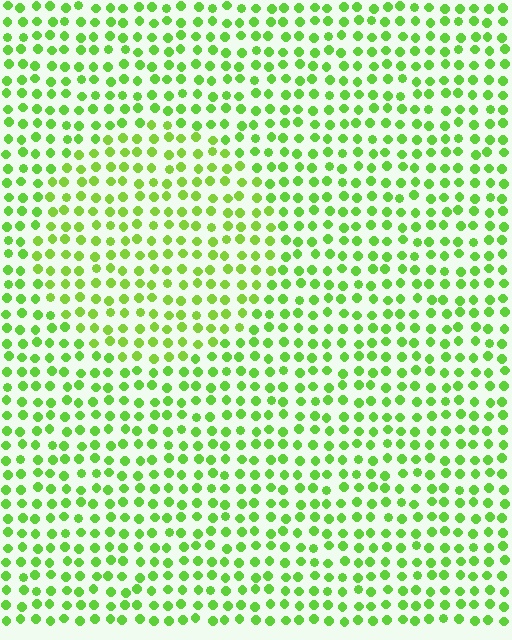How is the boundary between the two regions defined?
The boundary is defined purely by a slight shift in hue (about 14 degrees). Spacing, size, and orientation are identical on both sides.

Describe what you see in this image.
The image is filled with small lime elements in a uniform arrangement. A circle-shaped region is visible where the elements are tinted to a slightly different hue, forming a subtle color boundary.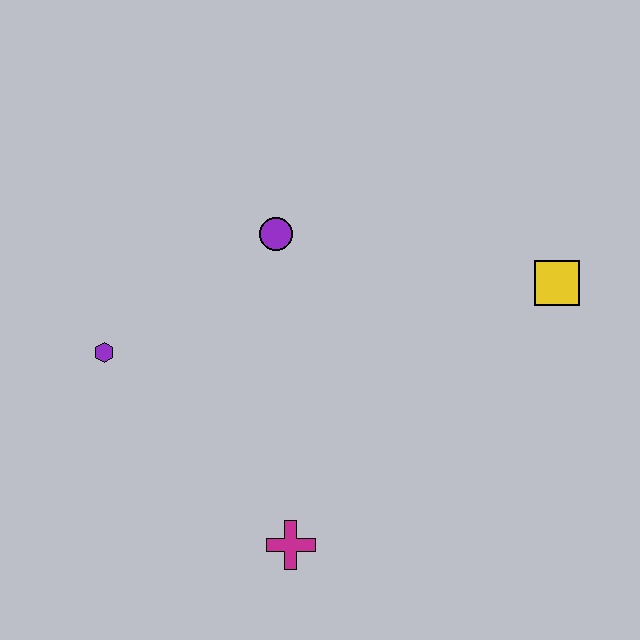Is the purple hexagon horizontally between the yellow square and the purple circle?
No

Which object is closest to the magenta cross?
The purple hexagon is closest to the magenta cross.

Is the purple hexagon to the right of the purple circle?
No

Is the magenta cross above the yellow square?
No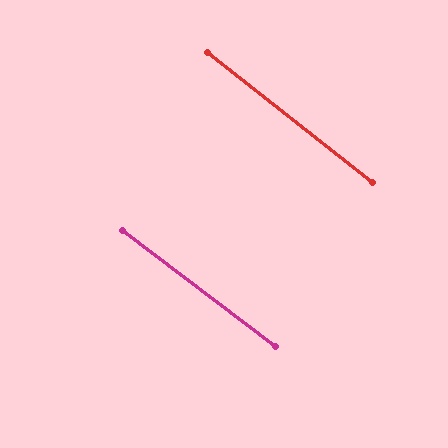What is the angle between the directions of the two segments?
Approximately 1 degree.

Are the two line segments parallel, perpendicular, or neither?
Parallel — their directions differ by only 1.0°.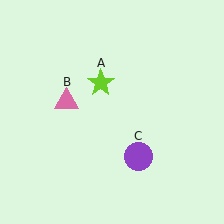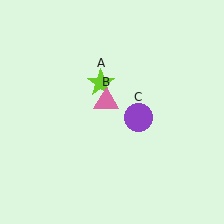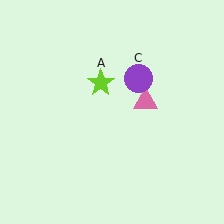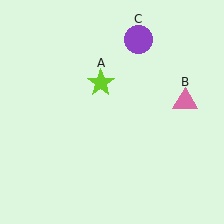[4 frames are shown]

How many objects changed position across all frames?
2 objects changed position: pink triangle (object B), purple circle (object C).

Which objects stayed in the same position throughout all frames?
Lime star (object A) remained stationary.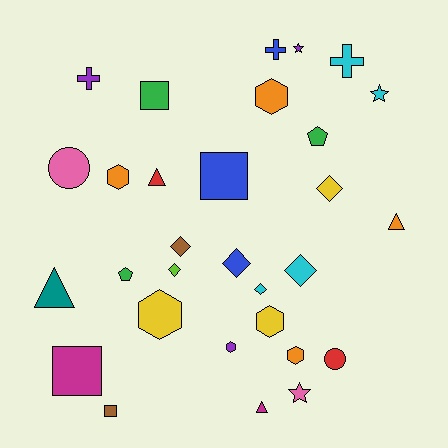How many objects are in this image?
There are 30 objects.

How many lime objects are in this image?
There is 1 lime object.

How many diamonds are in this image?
There are 6 diamonds.